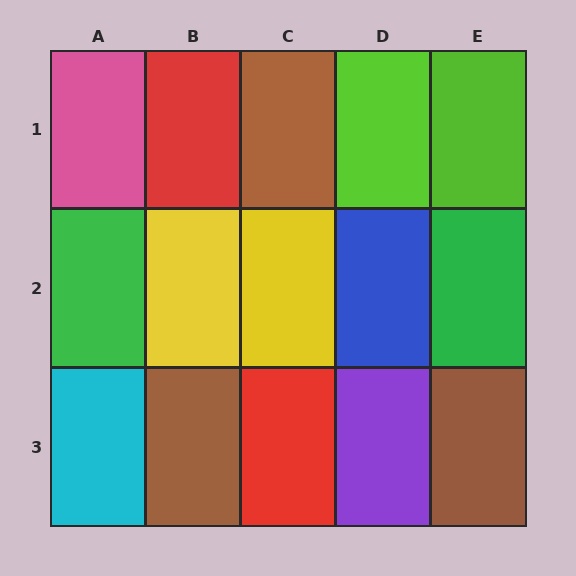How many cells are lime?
2 cells are lime.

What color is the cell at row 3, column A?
Cyan.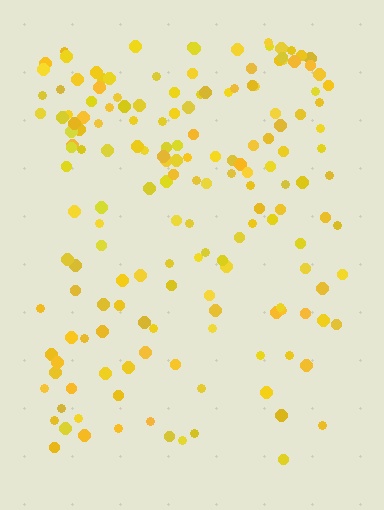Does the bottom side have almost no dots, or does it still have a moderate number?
Still a moderate number, just noticeably fewer than the top.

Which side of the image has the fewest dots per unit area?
The bottom.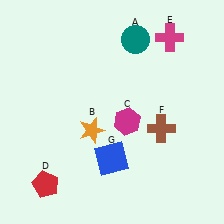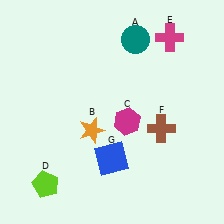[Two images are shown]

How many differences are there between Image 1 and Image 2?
There is 1 difference between the two images.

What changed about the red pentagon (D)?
In Image 1, D is red. In Image 2, it changed to lime.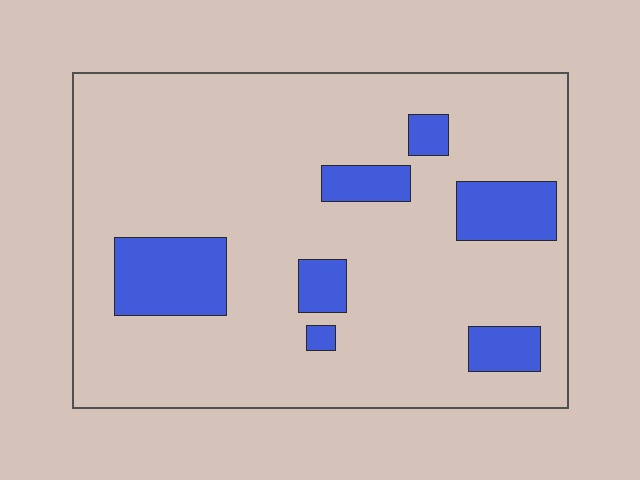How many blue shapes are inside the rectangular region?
7.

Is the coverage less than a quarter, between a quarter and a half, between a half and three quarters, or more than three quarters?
Less than a quarter.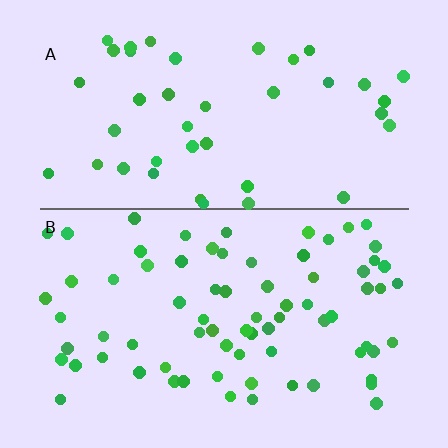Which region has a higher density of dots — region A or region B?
B (the bottom).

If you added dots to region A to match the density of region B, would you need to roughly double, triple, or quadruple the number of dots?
Approximately double.